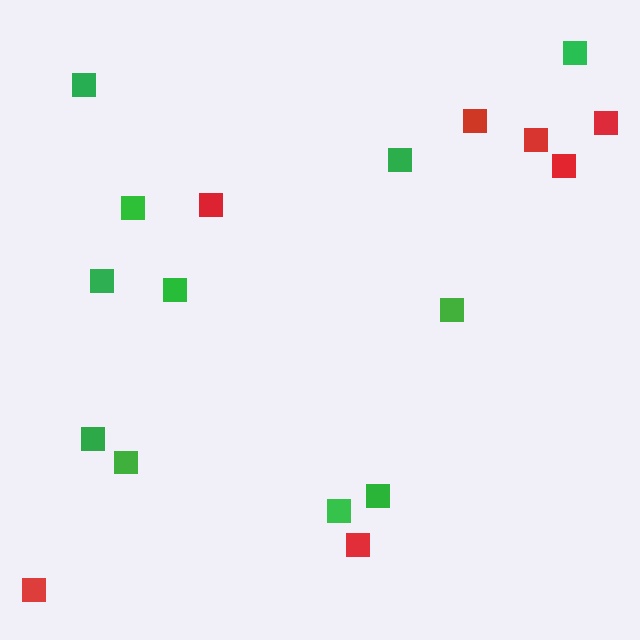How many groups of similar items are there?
There are 2 groups: one group of red squares (7) and one group of green squares (11).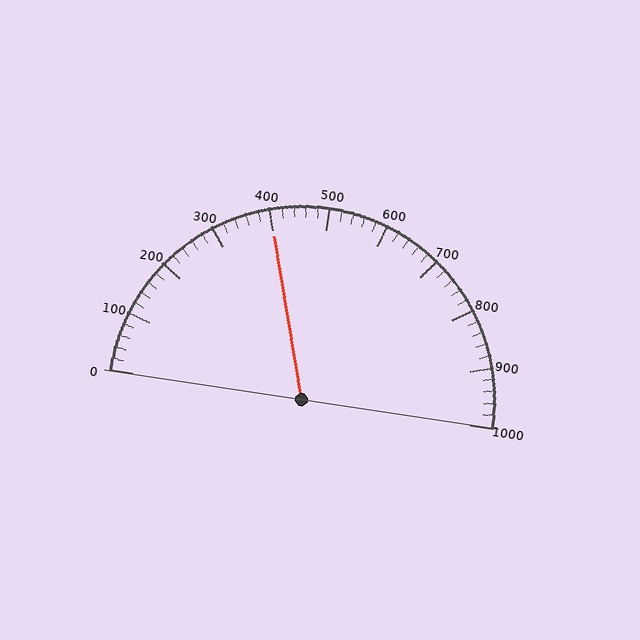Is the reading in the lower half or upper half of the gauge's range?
The reading is in the lower half of the range (0 to 1000).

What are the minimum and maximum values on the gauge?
The gauge ranges from 0 to 1000.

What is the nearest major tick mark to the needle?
The nearest major tick mark is 400.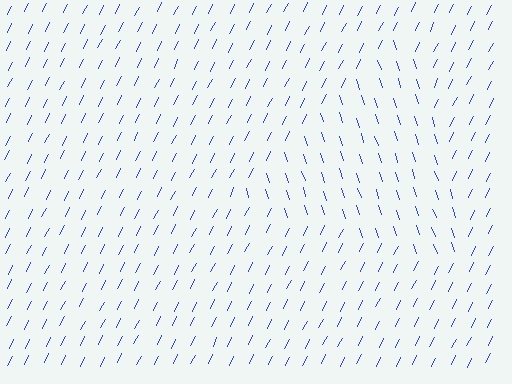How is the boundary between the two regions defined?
The boundary is defined purely by a change in line orientation (approximately 45 degrees difference). All lines are the same color and thickness.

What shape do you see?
I see a triangle.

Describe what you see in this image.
The image is filled with small blue line segments. A triangle region in the image has lines oriented differently from the surrounding lines, creating a visible texture boundary.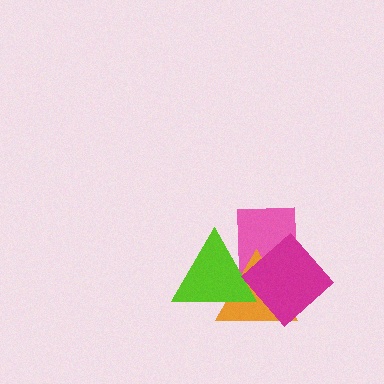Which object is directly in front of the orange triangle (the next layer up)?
The lime triangle is directly in front of the orange triangle.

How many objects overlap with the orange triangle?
3 objects overlap with the orange triangle.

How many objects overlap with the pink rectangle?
3 objects overlap with the pink rectangle.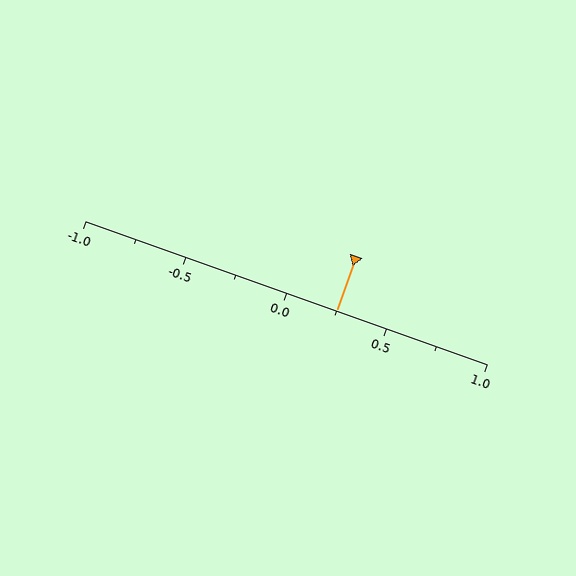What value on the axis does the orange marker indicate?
The marker indicates approximately 0.25.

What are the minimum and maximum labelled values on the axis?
The axis runs from -1.0 to 1.0.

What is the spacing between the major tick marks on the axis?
The major ticks are spaced 0.5 apart.